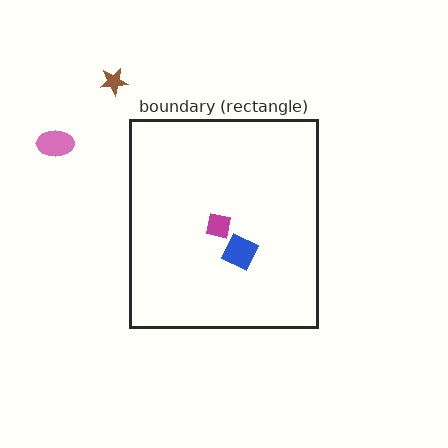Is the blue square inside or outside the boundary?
Inside.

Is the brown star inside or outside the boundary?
Outside.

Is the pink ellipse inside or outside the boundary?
Outside.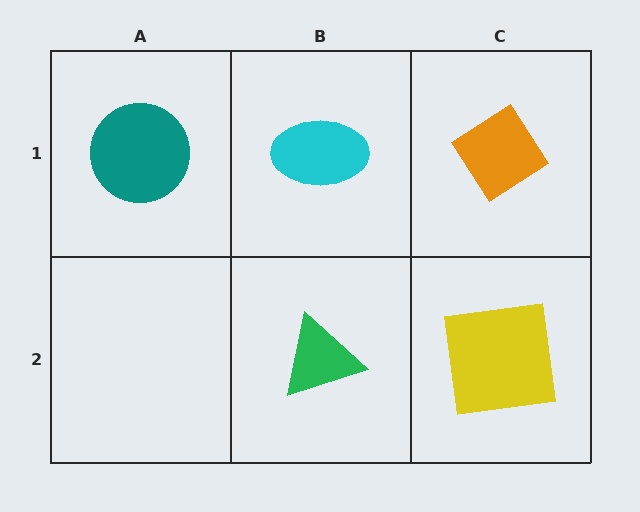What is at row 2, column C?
A yellow square.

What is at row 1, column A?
A teal circle.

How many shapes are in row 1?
3 shapes.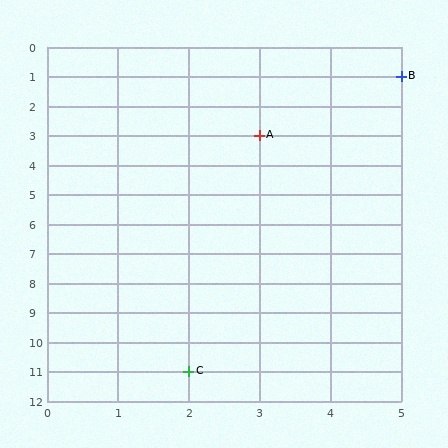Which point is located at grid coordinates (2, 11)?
Point C is at (2, 11).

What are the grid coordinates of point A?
Point A is at grid coordinates (3, 3).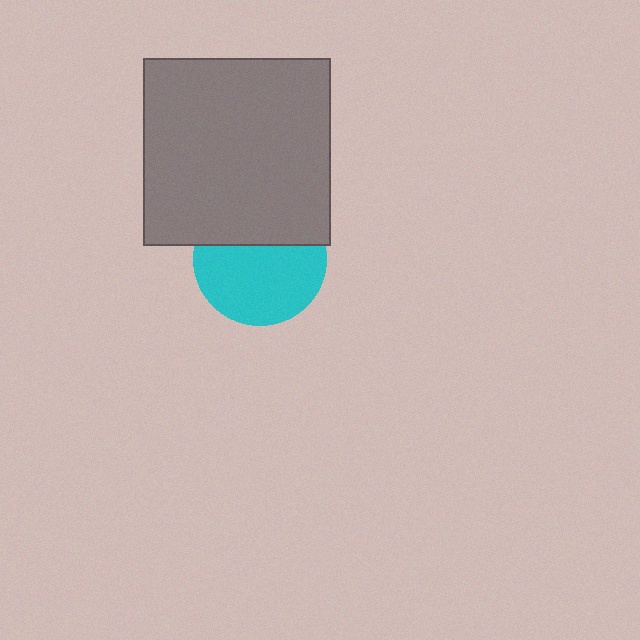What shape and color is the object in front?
The object in front is a gray square.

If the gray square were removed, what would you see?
You would see the complete cyan circle.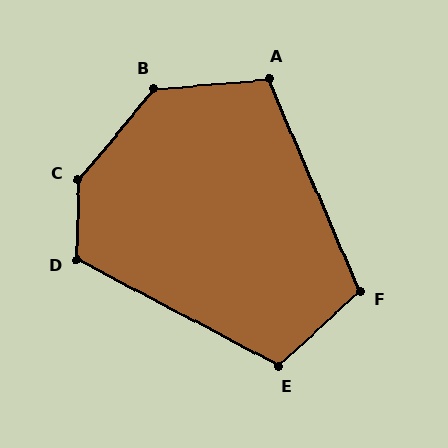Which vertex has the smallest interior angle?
A, at approximately 108 degrees.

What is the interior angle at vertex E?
Approximately 110 degrees (obtuse).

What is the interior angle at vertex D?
Approximately 116 degrees (obtuse).